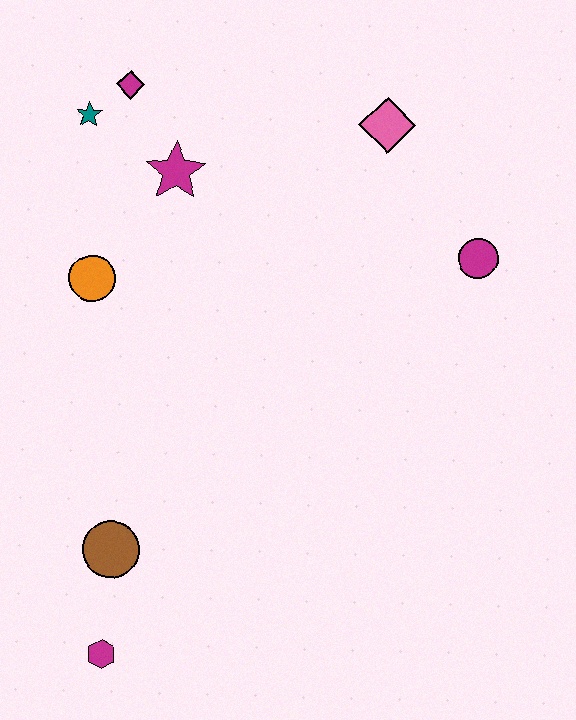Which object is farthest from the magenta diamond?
The magenta hexagon is farthest from the magenta diamond.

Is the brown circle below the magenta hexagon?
No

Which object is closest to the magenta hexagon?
The brown circle is closest to the magenta hexagon.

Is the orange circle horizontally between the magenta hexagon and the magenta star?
No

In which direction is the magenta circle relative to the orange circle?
The magenta circle is to the right of the orange circle.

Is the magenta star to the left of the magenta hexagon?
No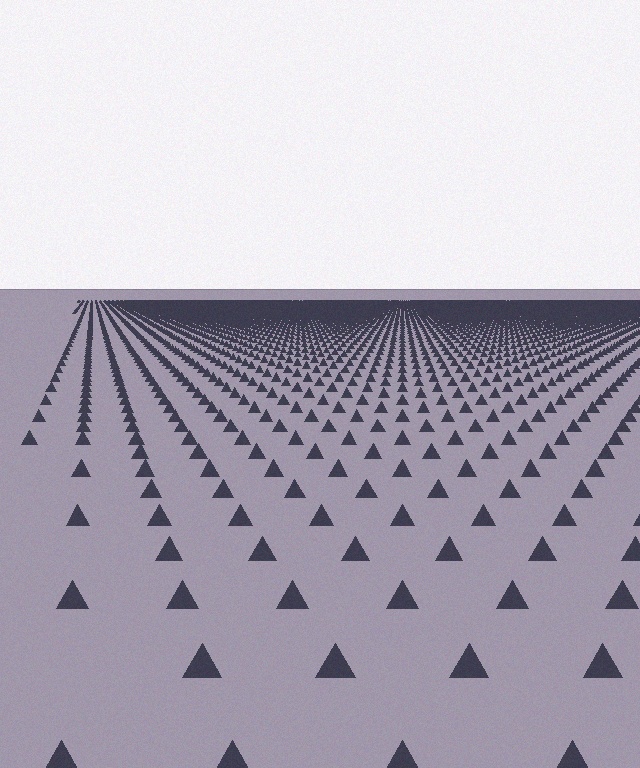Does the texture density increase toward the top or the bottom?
Density increases toward the top.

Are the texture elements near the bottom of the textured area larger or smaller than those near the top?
Larger. Near the bottom, elements are closer to the viewer and appear at a bigger on-screen size.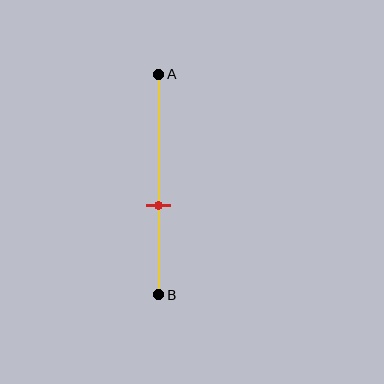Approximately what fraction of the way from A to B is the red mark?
The red mark is approximately 60% of the way from A to B.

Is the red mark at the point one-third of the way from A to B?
No, the mark is at about 60% from A, not at the 33% one-third point.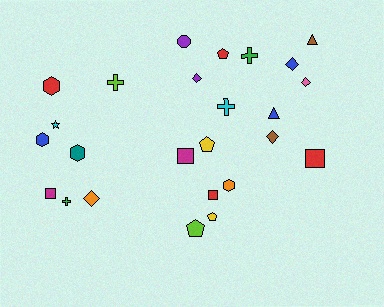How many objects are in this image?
There are 25 objects.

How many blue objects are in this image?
There are 3 blue objects.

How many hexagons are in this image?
There are 4 hexagons.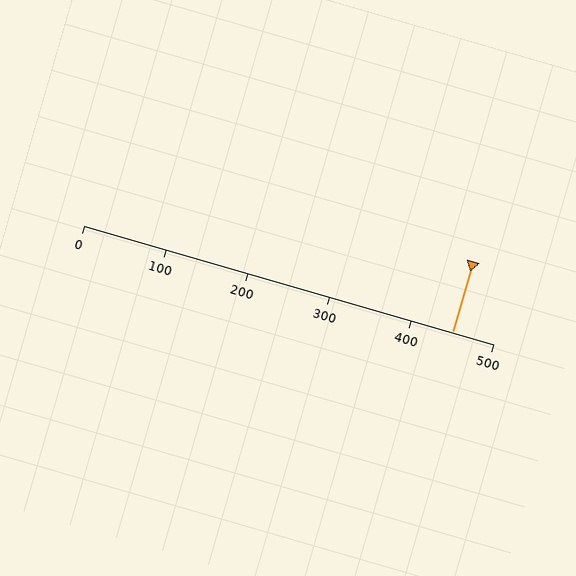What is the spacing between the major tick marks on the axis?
The major ticks are spaced 100 apart.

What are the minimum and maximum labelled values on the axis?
The axis runs from 0 to 500.